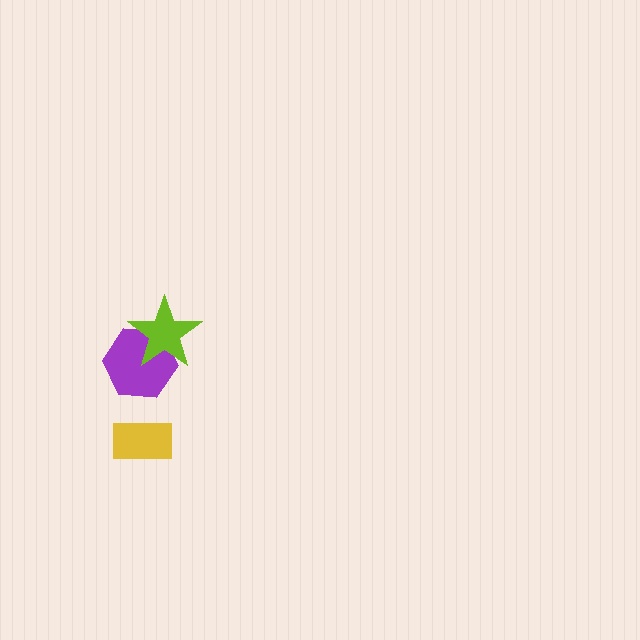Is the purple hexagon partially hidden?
Yes, it is partially covered by another shape.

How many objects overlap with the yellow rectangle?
0 objects overlap with the yellow rectangle.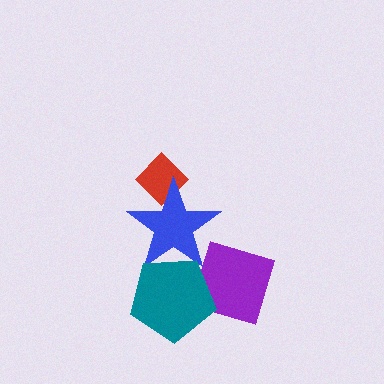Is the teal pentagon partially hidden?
No, no other shape covers it.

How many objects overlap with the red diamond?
1 object overlaps with the red diamond.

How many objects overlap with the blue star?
2 objects overlap with the blue star.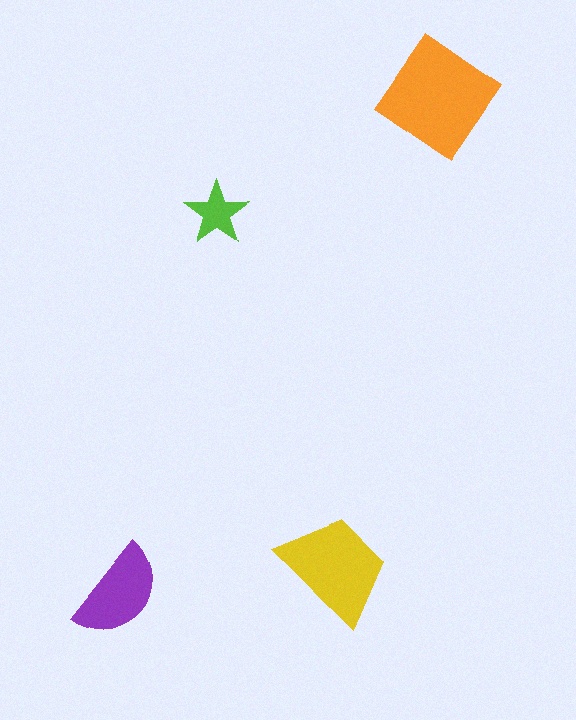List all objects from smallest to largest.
The lime star, the purple semicircle, the yellow trapezoid, the orange diamond.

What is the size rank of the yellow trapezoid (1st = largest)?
2nd.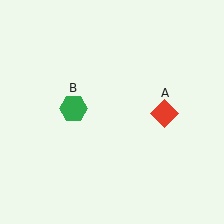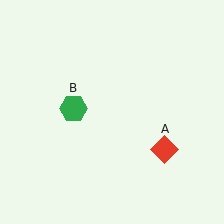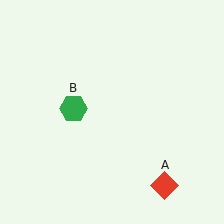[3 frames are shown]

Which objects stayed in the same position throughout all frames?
Green hexagon (object B) remained stationary.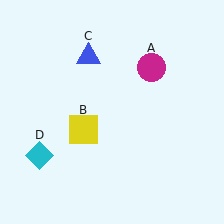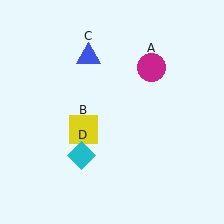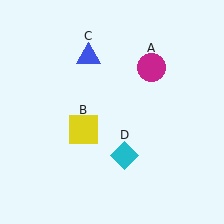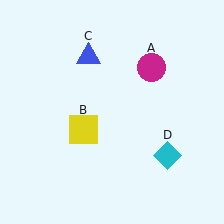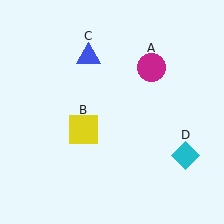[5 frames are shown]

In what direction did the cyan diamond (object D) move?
The cyan diamond (object D) moved right.